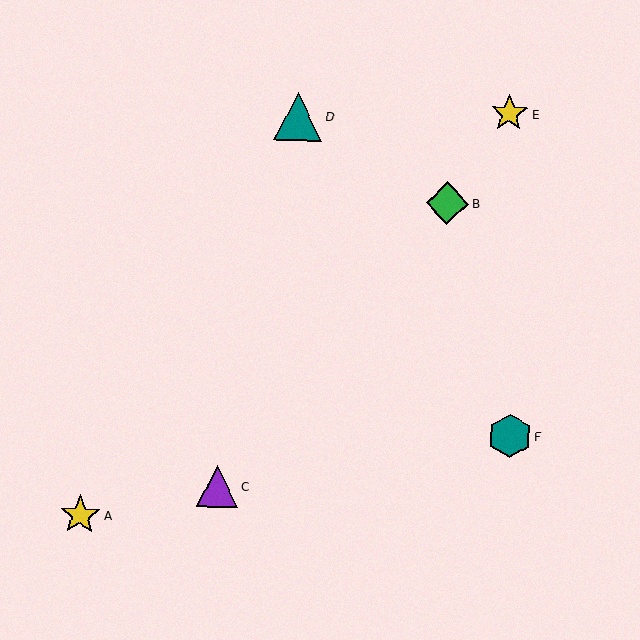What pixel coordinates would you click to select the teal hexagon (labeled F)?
Click at (510, 436) to select the teal hexagon F.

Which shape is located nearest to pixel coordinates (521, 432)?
The teal hexagon (labeled F) at (510, 436) is nearest to that location.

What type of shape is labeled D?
Shape D is a teal triangle.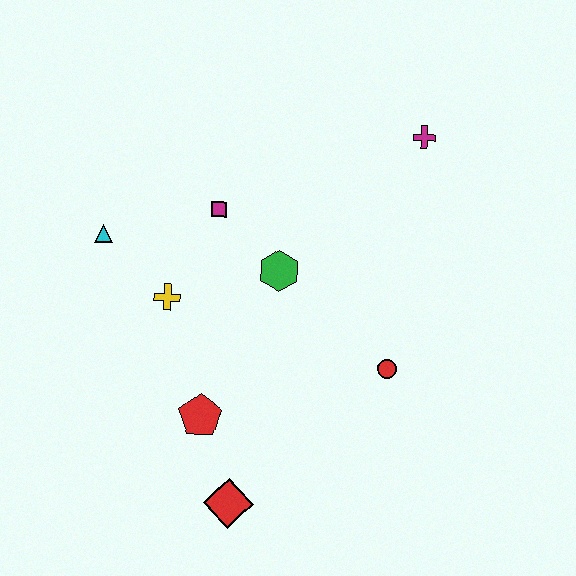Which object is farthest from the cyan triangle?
The magenta cross is farthest from the cyan triangle.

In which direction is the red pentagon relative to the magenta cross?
The red pentagon is below the magenta cross.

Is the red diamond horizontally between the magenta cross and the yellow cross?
Yes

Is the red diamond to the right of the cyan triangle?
Yes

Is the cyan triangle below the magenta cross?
Yes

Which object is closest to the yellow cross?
The cyan triangle is closest to the yellow cross.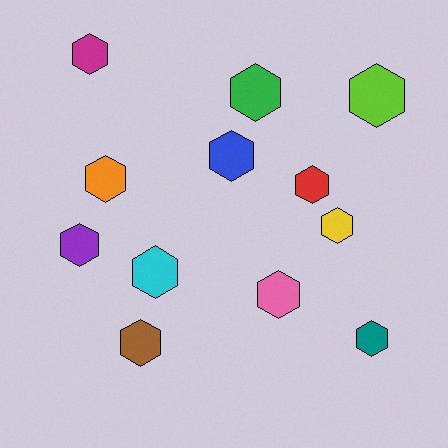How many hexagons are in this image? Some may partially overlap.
There are 12 hexagons.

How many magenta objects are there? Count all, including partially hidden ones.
There is 1 magenta object.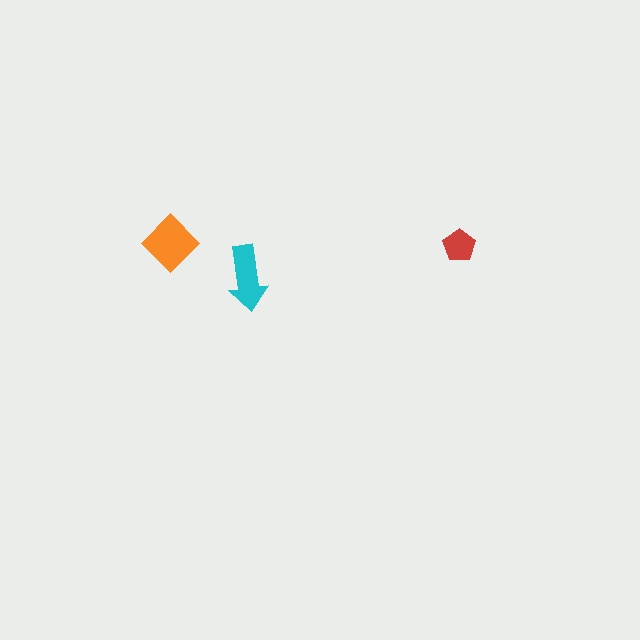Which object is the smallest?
The red pentagon.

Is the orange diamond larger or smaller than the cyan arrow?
Larger.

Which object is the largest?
The orange diamond.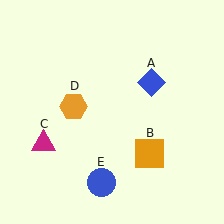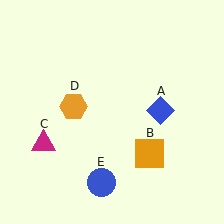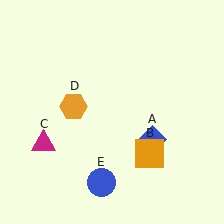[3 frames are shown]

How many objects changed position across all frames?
1 object changed position: blue diamond (object A).